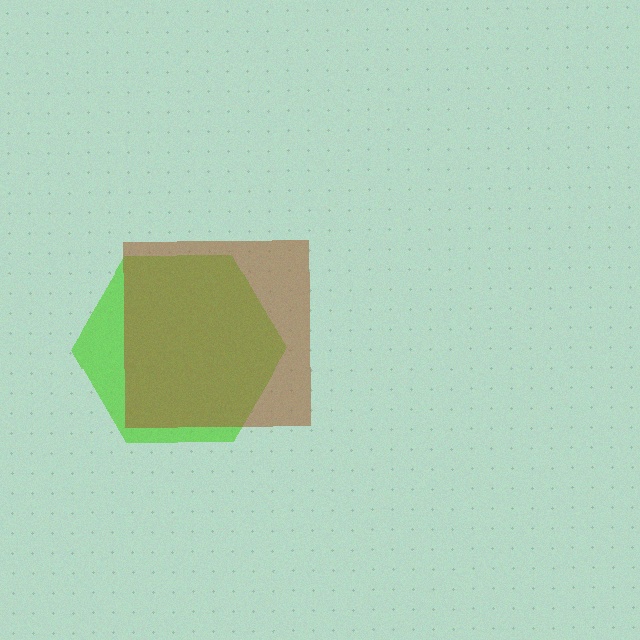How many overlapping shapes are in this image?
There are 2 overlapping shapes in the image.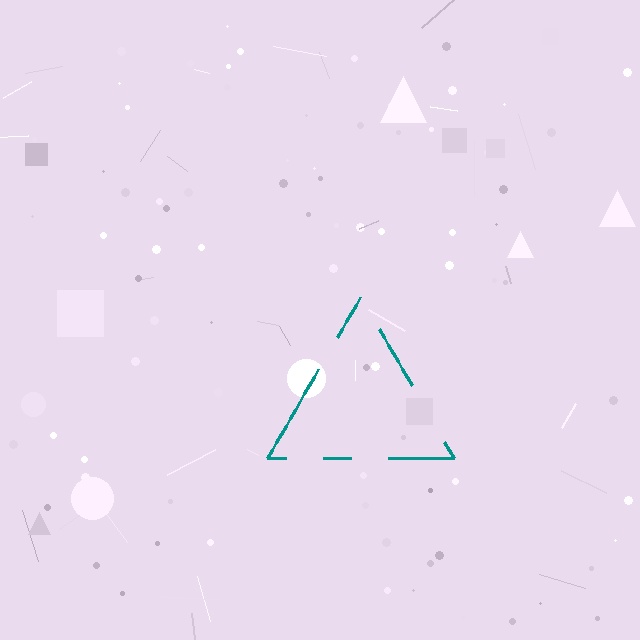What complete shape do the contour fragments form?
The contour fragments form a triangle.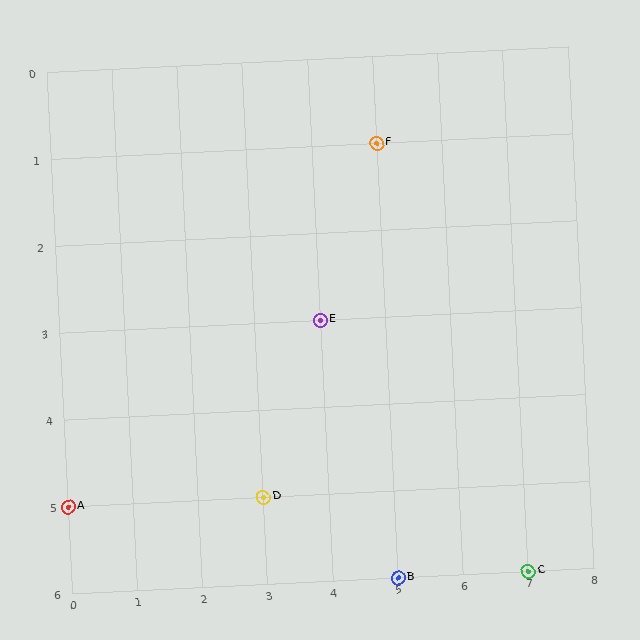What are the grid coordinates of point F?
Point F is at grid coordinates (5, 1).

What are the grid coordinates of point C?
Point C is at grid coordinates (7, 6).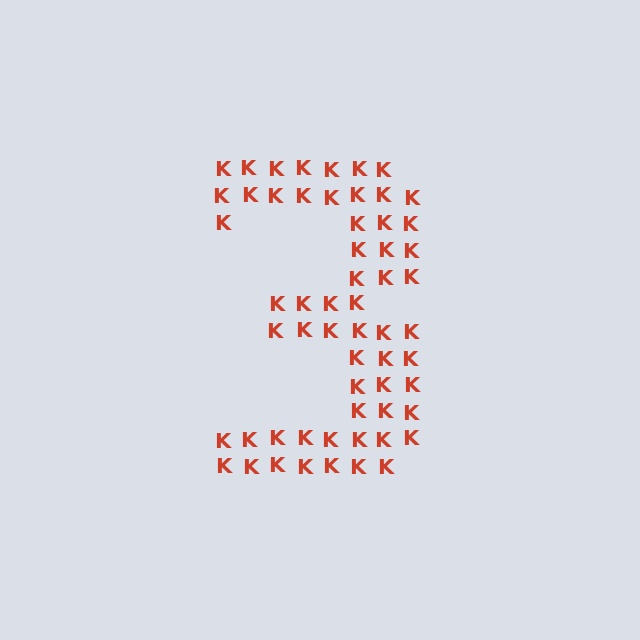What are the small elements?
The small elements are letter K's.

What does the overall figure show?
The overall figure shows the digit 3.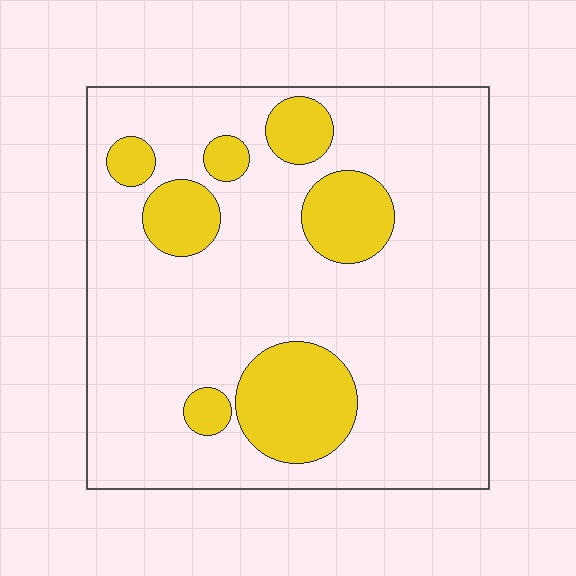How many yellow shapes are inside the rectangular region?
7.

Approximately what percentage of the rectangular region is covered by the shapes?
Approximately 20%.